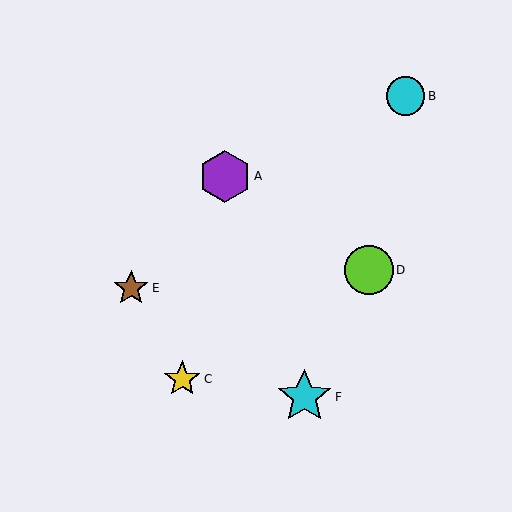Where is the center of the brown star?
The center of the brown star is at (131, 288).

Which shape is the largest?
The cyan star (labeled F) is the largest.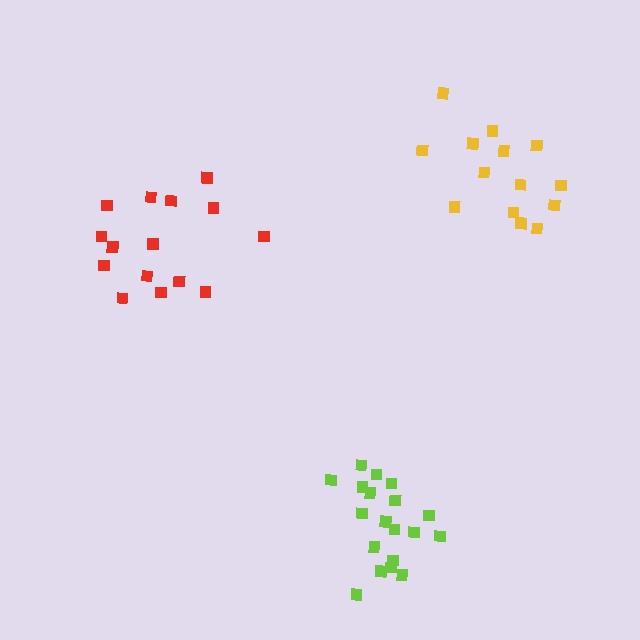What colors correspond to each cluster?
The clusters are colored: red, lime, yellow.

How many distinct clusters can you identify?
There are 3 distinct clusters.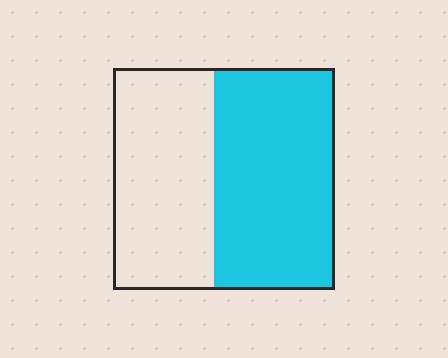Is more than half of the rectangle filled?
Yes.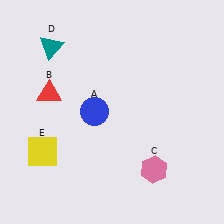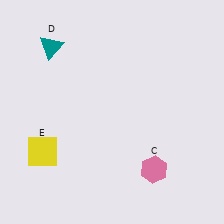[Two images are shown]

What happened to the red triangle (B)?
The red triangle (B) was removed in Image 2. It was in the top-left area of Image 1.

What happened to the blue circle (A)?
The blue circle (A) was removed in Image 2. It was in the top-left area of Image 1.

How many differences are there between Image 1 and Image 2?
There are 2 differences between the two images.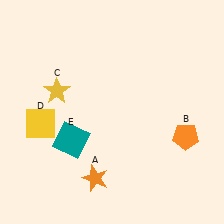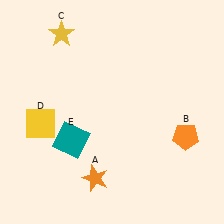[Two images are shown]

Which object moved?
The yellow star (C) moved up.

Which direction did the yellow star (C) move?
The yellow star (C) moved up.